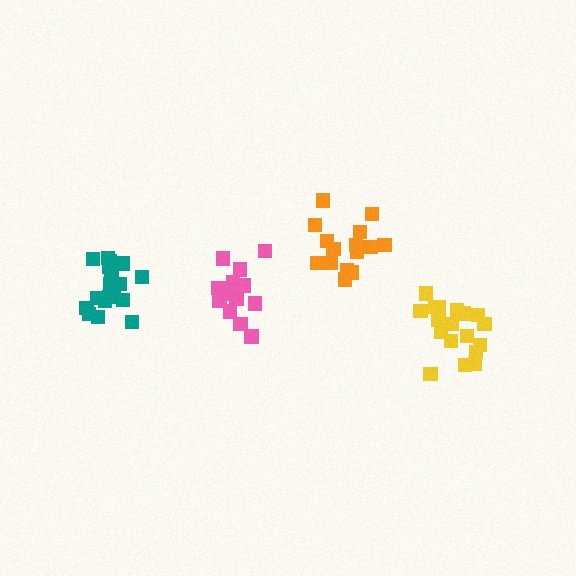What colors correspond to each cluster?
The clusters are colored: pink, orange, teal, yellow.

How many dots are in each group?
Group 1: 15 dots, Group 2: 16 dots, Group 3: 19 dots, Group 4: 19 dots (69 total).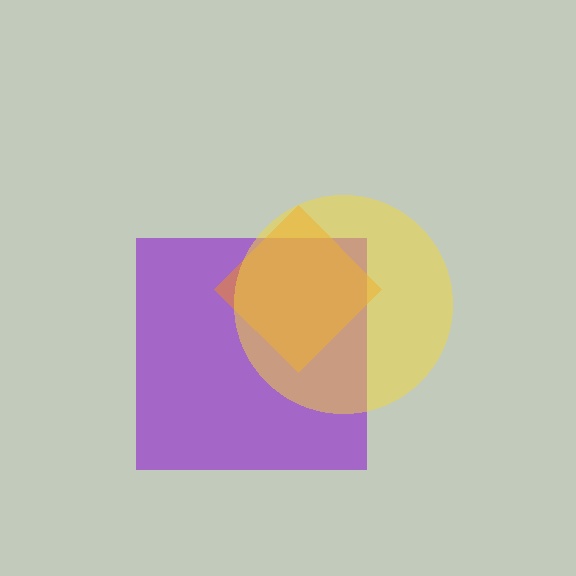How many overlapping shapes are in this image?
There are 3 overlapping shapes in the image.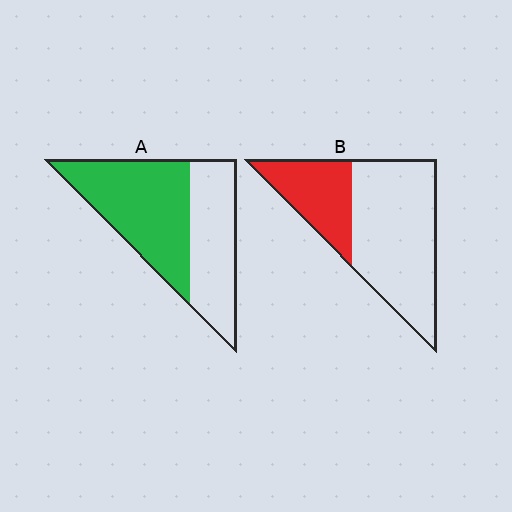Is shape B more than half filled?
No.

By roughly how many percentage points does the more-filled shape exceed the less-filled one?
By roughly 25 percentage points (A over B).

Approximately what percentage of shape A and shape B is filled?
A is approximately 55% and B is approximately 30%.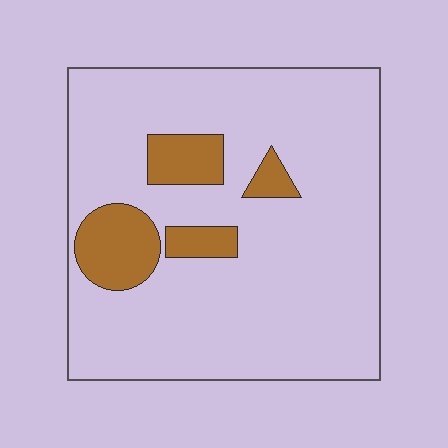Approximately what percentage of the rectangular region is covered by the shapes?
Approximately 15%.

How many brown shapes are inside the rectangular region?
4.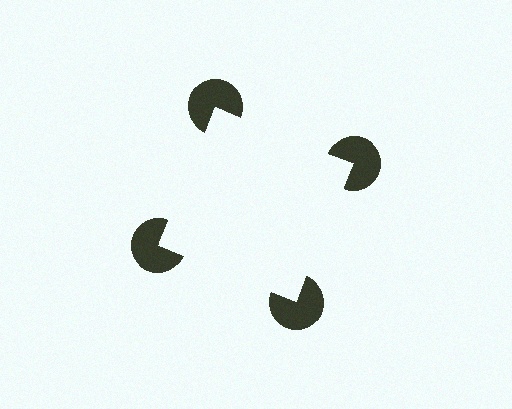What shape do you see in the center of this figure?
An illusory square — its edges are inferred from the aligned wedge cuts in the pac-man discs, not physically drawn.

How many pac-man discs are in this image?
There are 4 — one at each vertex of the illusory square.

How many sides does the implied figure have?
4 sides.